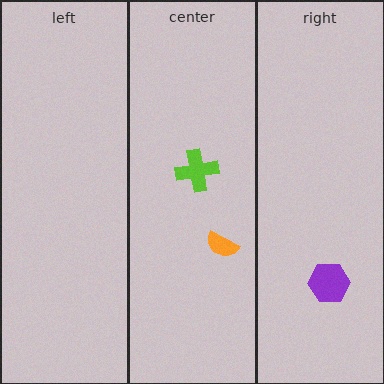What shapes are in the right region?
The purple hexagon.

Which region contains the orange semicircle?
The center region.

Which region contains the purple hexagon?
The right region.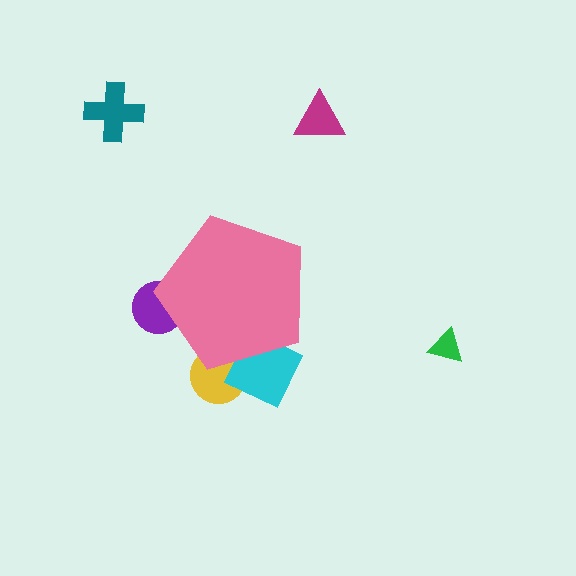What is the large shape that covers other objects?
A pink pentagon.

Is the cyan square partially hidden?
Yes, the cyan square is partially hidden behind the pink pentagon.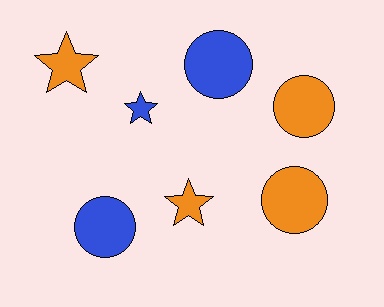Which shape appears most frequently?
Circle, with 4 objects.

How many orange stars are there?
There are 2 orange stars.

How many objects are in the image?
There are 7 objects.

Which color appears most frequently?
Orange, with 4 objects.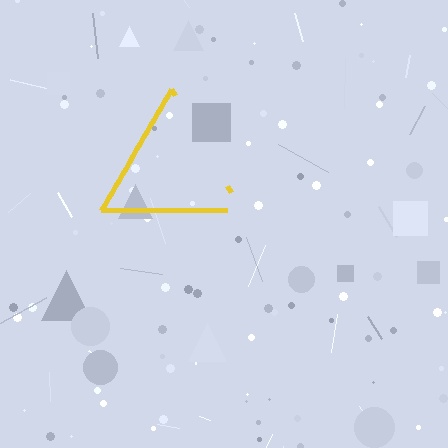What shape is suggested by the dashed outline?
The dashed outline suggests a triangle.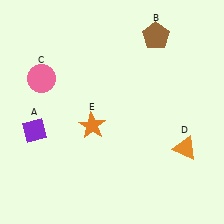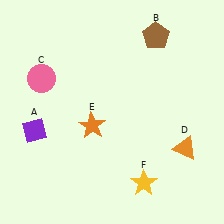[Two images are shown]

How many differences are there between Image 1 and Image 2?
There is 1 difference between the two images.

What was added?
A yellow star (F) was added in Image 2.